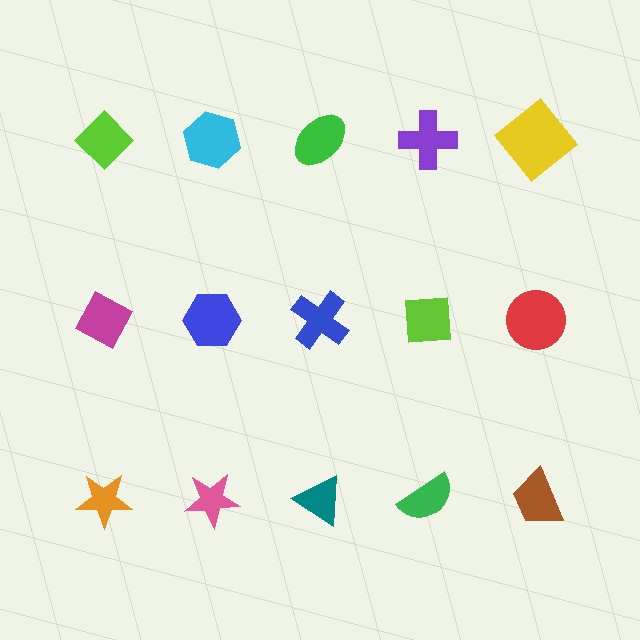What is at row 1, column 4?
A purple cross.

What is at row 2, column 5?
A red circle.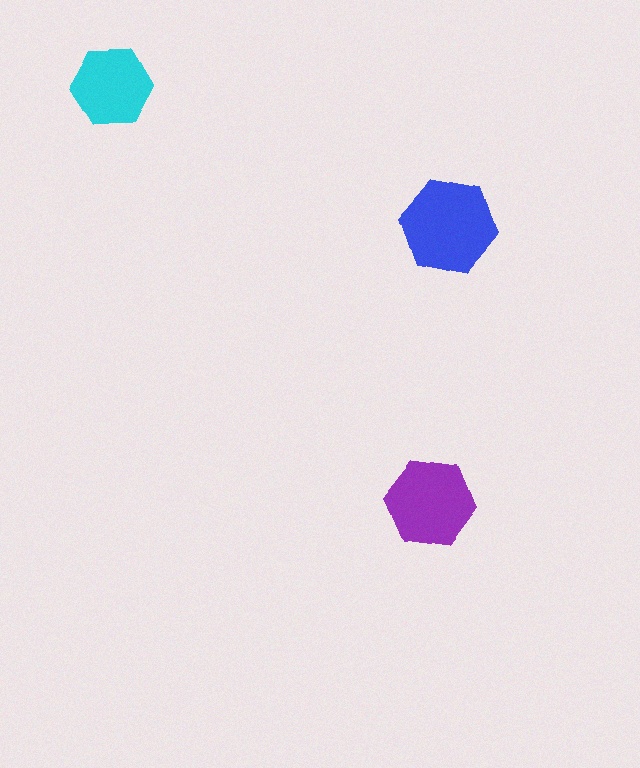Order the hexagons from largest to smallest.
the blue one, the purple one, the cyan one.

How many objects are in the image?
There are 3 objects in the image.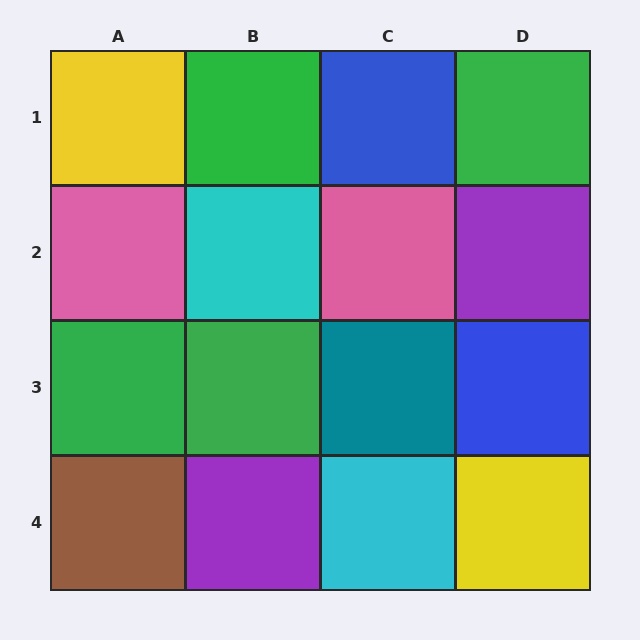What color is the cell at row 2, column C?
Pink.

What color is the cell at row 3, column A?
Green.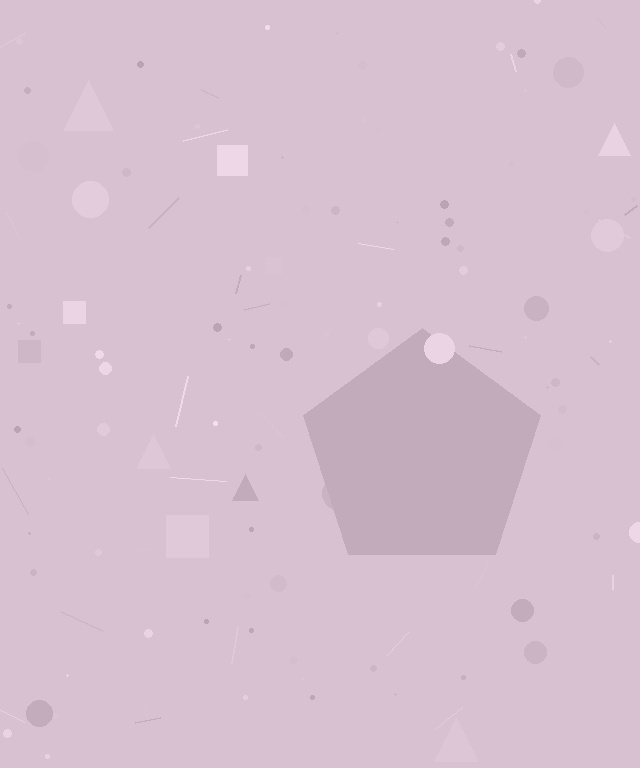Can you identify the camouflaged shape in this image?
The camouflaged shape is a pentagon.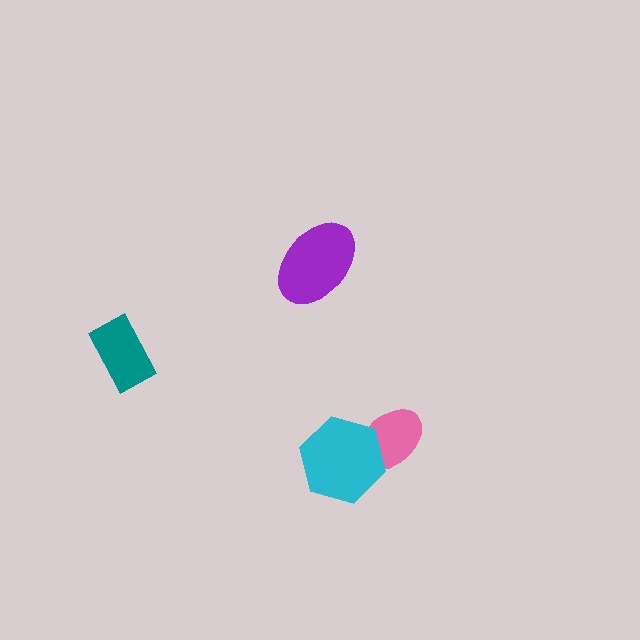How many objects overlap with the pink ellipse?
1 object overlaps with the pink ellipse.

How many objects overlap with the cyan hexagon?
1 object overlaps with the cyan hexagon.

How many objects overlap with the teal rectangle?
0 objects overlap with the teal rectangle.